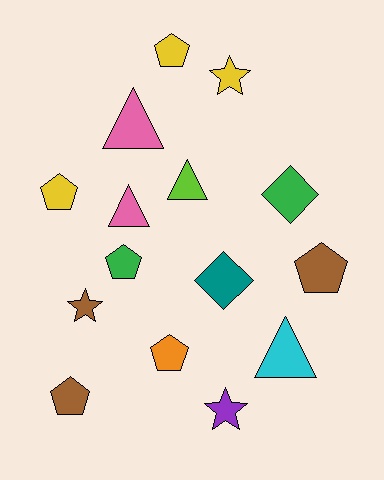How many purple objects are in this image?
There is 1 purple object.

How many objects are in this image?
There are 15 objects.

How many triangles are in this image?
There are 4 triangles.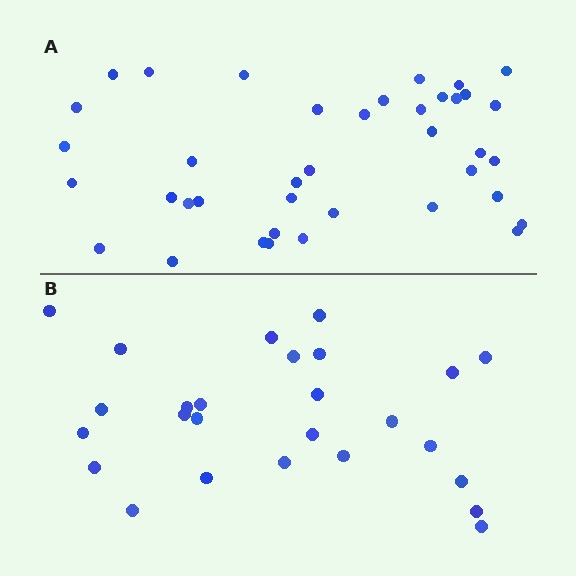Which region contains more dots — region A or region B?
Region A (the top region) has more dots.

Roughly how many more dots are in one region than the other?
Region A has approximately 15 more dots than region B.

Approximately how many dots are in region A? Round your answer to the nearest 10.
About 40 dots. (The exact count is 39, which rounds to 40.)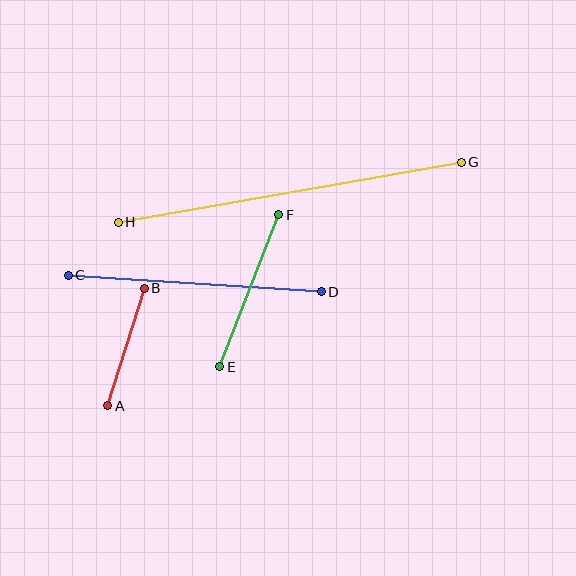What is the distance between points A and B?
The distance is approximately 123 pixels.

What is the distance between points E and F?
The distance is approximately 163 pixels.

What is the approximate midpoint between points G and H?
The midpoint is at approximately (290, 192) pixels.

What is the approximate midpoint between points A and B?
The midpoint is at approximately (126, 347) pixels.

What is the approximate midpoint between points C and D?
The midpoint is at approximately (195, 284) pixels.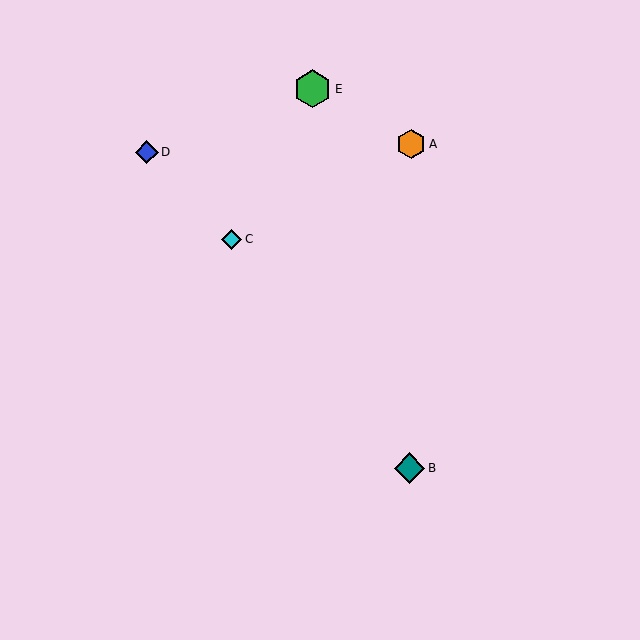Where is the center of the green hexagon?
The center of the green hexagon is at (313, 89).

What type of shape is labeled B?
Shape B is a teal diamond.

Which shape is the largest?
The green hexagon (labeled E) is the largest.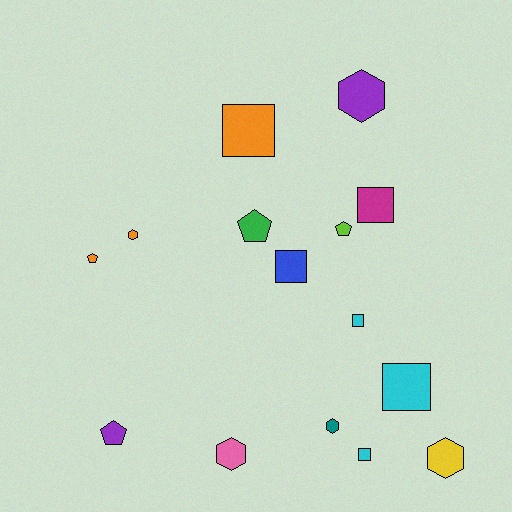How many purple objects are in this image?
There are 2 purple objects.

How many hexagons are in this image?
There are 5 hexagons.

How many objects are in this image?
There are 15 objects.